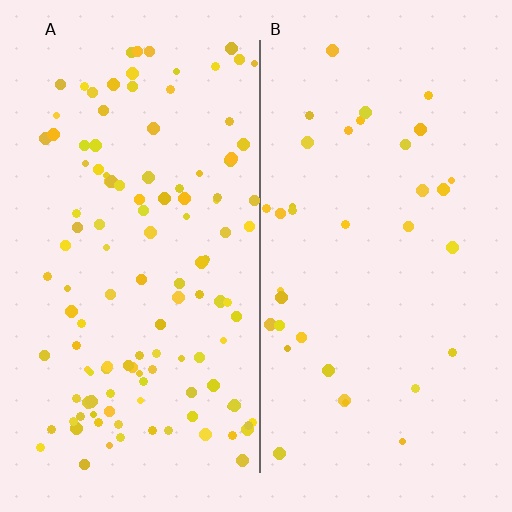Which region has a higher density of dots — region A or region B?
A (the left).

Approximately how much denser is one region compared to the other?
Approximately 3.4× — region A over region B.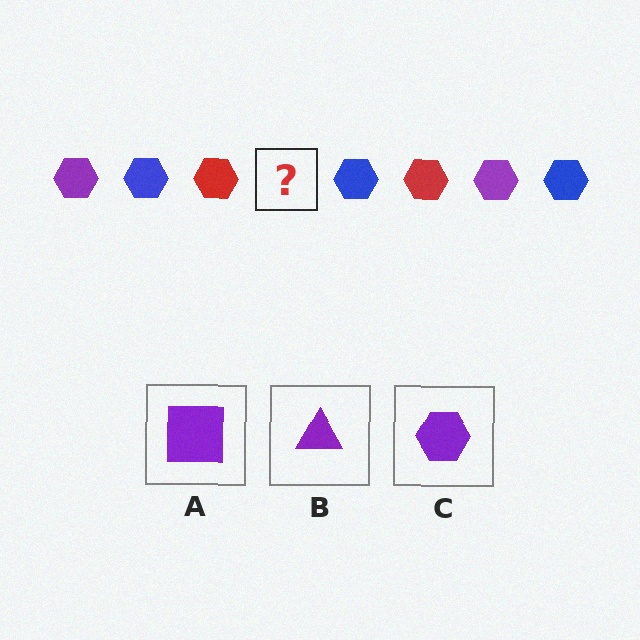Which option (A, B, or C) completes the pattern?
C.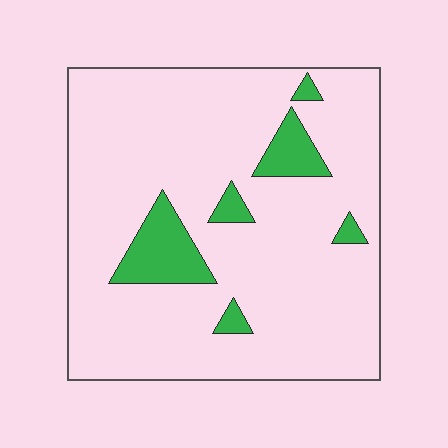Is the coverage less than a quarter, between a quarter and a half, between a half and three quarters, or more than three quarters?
Less than a quarter.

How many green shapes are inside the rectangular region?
6.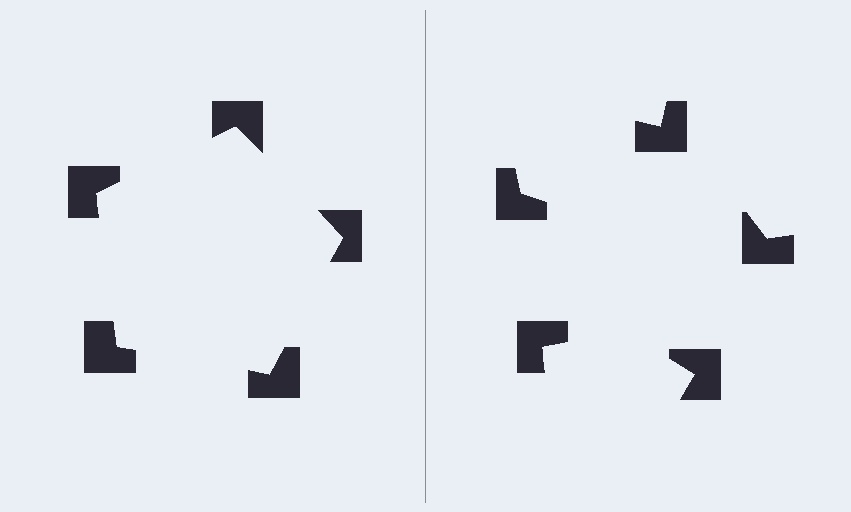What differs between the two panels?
The notched squares are positioned identically on both sides; only the wedge orientations differ. On the left they align to a pentagon; on the right they are misaligned.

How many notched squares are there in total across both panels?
10 — 5 on each side.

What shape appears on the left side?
An illusory pentagon.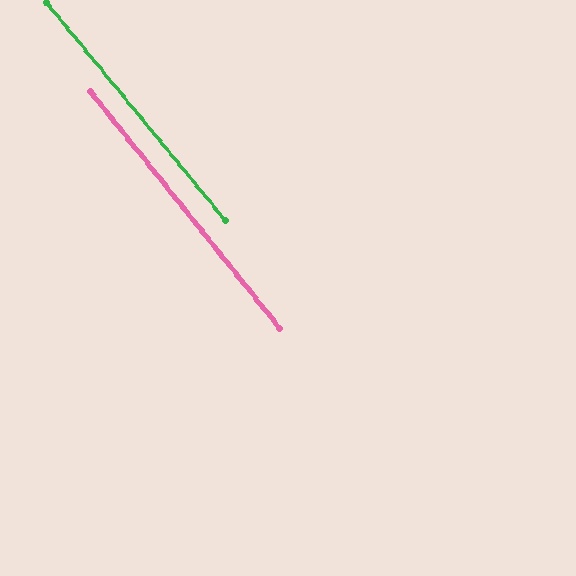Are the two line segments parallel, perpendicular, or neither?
Parallel — their directions differ by only 0.8°.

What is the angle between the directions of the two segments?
Approximately 1 degree.